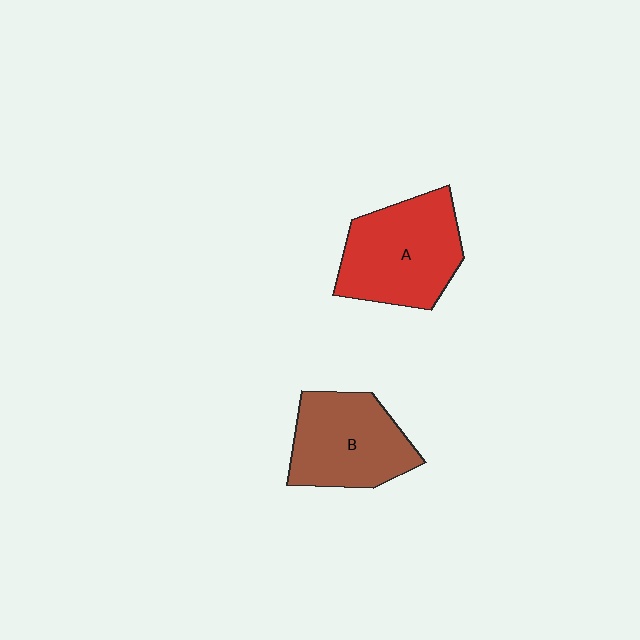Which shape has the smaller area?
Shape B (brown).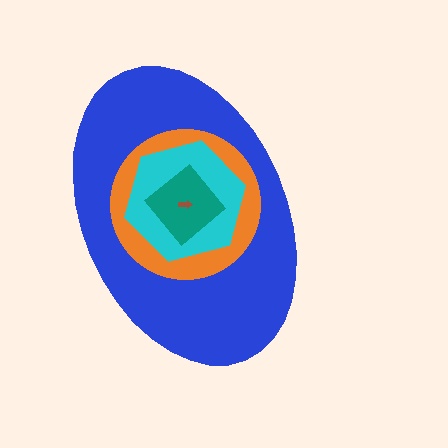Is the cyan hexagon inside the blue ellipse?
Yes.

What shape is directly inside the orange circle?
The cyan hexagon.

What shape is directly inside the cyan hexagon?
The teal diamond.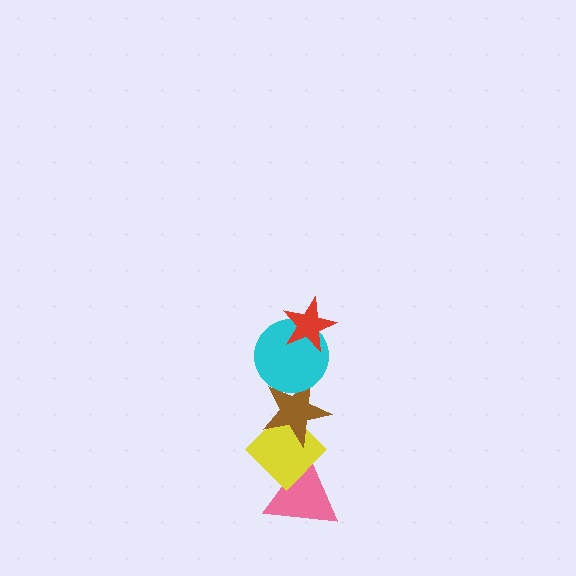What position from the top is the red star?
The red star is 1st from the top.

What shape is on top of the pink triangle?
The yellow diamond is on top of the pink triangle.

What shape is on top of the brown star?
The cyan circle is on top of the brown star.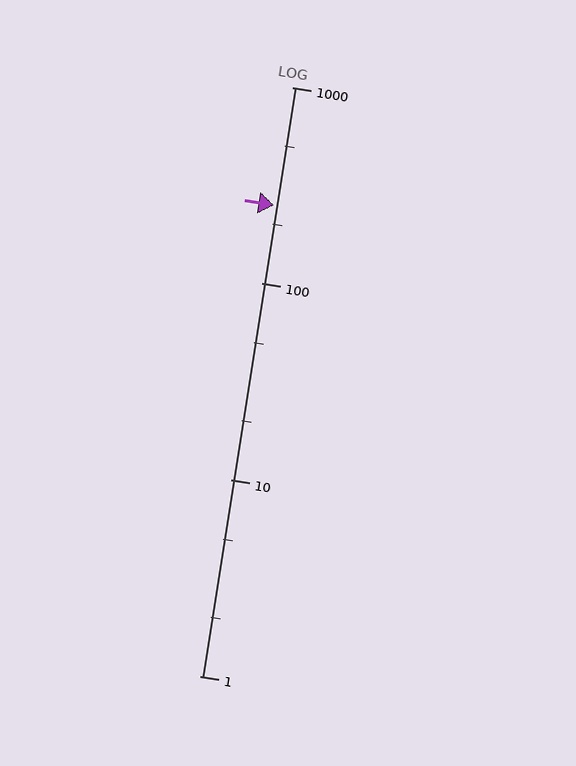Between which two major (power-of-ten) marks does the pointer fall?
The pointer is between 100 and 1000.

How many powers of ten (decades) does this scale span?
The scale spans 3 decades, from 1 to 1000.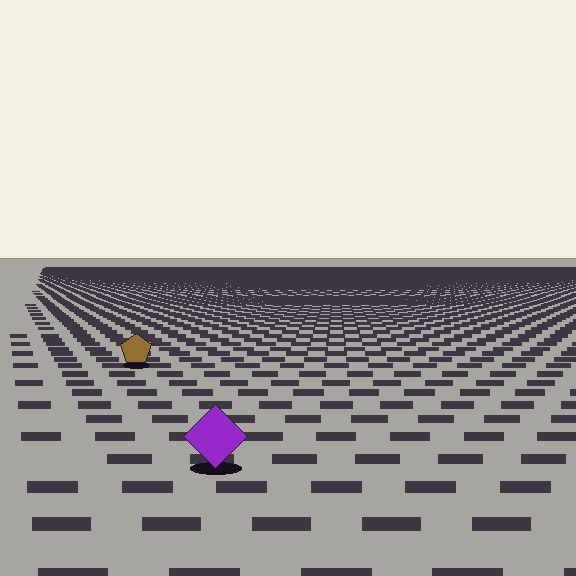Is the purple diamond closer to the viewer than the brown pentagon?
Yes. The purple diamond is closer — you can tell from the texture gradient: the ground texture is coarser near it.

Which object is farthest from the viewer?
The brown pentagon is farthest from the viewer. It appears smaller and the ground texture around it is denser.